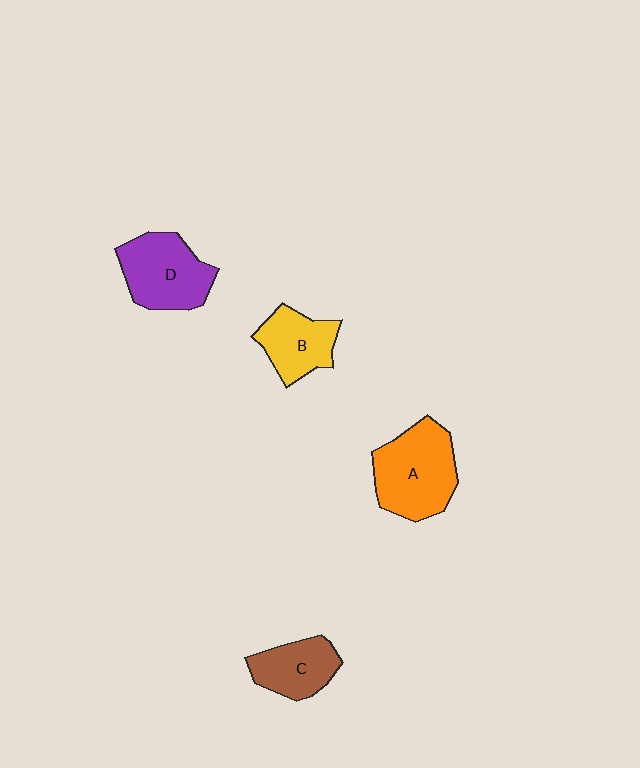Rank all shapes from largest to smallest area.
From largest to smallest: A (orange), D (purple), B (yellow), C (brown).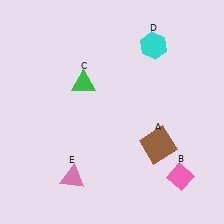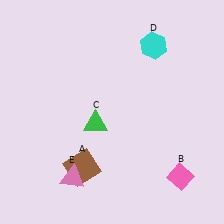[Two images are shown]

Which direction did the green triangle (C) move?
The green triangle (C) moved down.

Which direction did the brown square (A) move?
The brown square (A) moved left.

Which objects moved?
The objects that moved are: the brown square (A), the green triangle (C).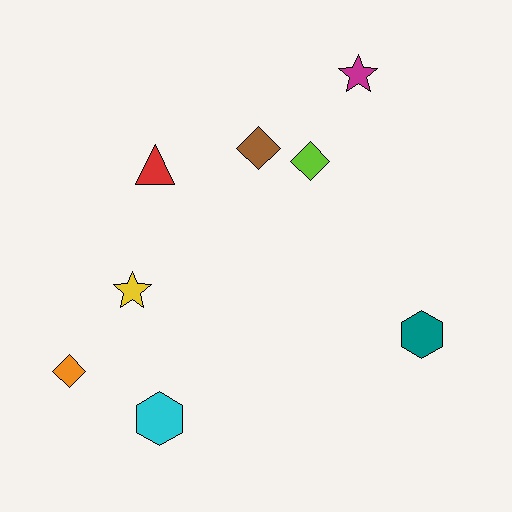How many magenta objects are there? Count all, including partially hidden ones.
There is 1 magenta object.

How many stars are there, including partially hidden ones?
There are 2 stars.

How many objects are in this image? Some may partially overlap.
There are 8 objects.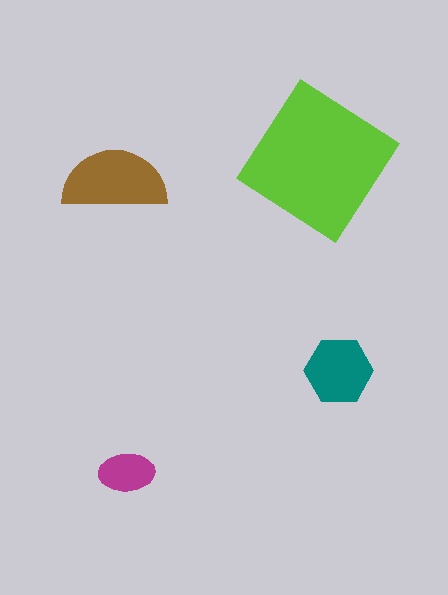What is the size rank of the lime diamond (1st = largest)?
1st.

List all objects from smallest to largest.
The magenta ellipse, the teal hexagon, the brown semicircle, the lime diamond.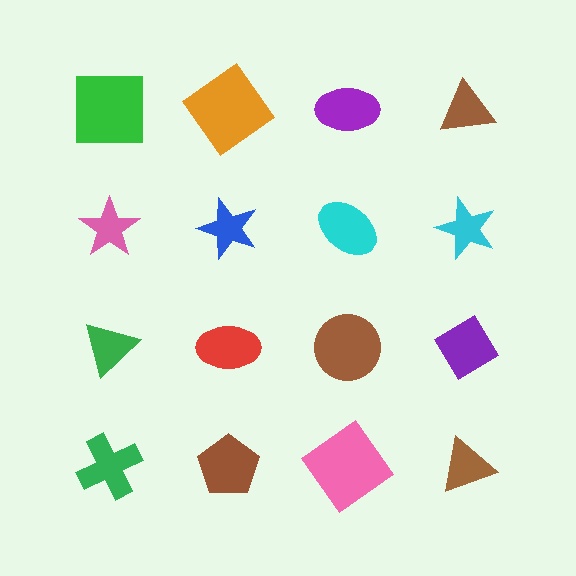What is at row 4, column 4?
A brown triangle.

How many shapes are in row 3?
4 shapes.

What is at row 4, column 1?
A green cross.